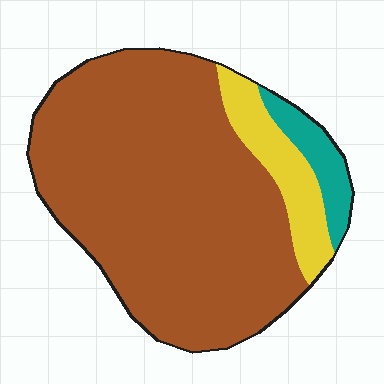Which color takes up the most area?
Brown, at roughly 80%.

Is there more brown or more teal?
Brown.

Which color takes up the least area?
Teal, at roughly 5%.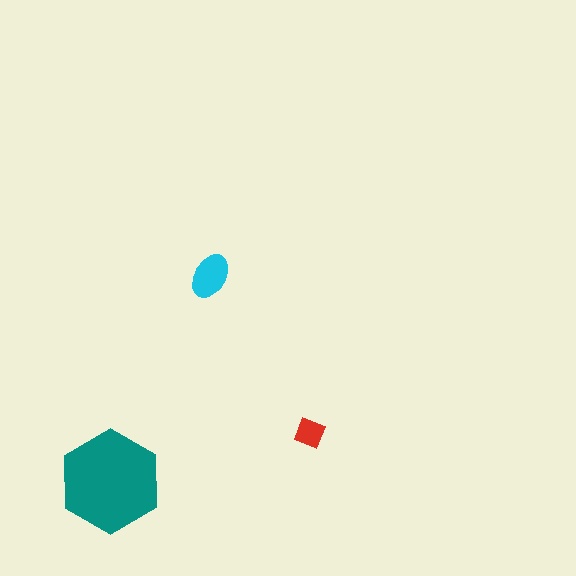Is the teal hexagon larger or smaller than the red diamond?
Larger.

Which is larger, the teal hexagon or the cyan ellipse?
The teal hexagon.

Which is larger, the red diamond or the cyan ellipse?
The cyan ellipse.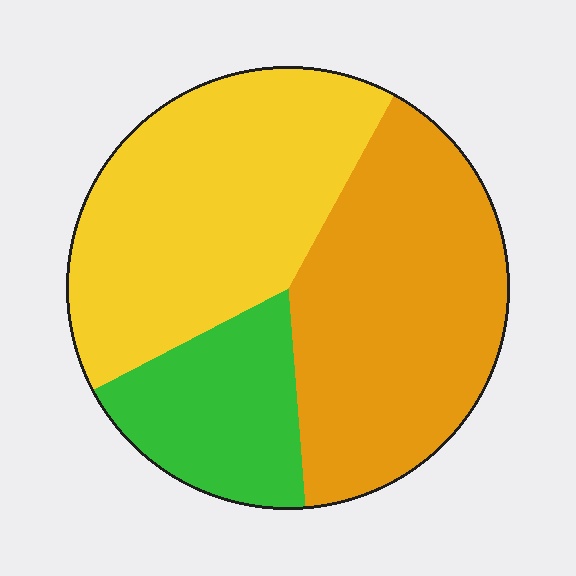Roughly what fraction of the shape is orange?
Orange covers roughly 40% of the shape.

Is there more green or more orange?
Orange.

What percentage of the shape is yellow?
Yellow takes up about two fifths (2/5) of the shape.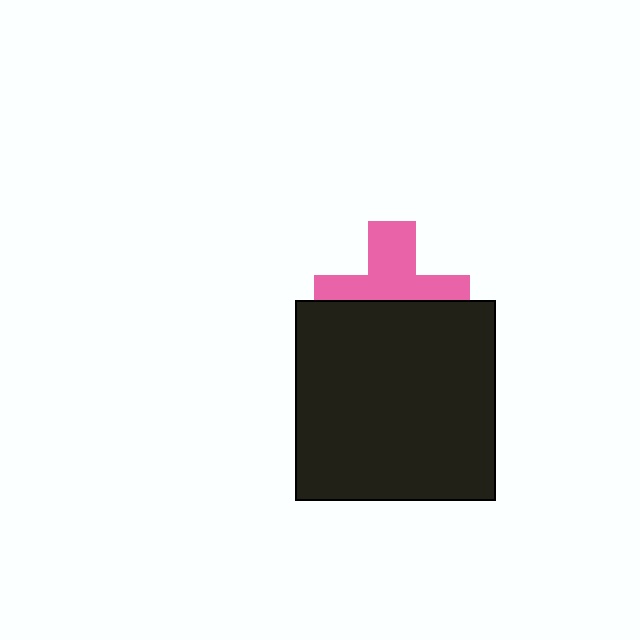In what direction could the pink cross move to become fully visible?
The pink cross could move up. That would shift it out from behind the black square entirely.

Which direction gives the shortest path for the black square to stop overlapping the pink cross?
Moving down gives the shortest separation.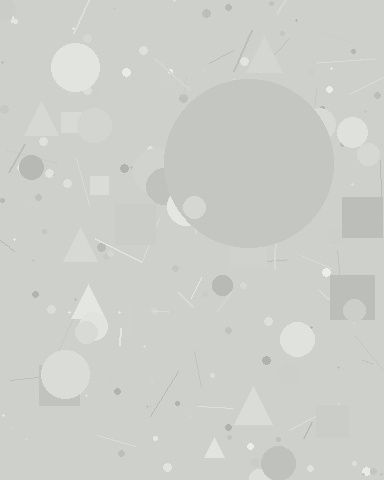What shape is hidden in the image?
A circle is hidden in the image.